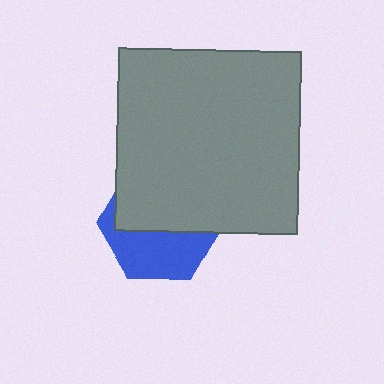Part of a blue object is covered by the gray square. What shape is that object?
It is a hexagon.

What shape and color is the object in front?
The object in front is a gray square.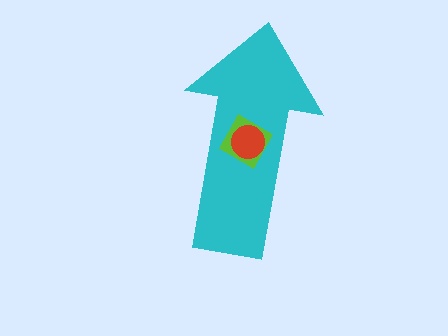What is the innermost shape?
The red circle.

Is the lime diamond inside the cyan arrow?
Yes.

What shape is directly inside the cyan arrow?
The lime diamond.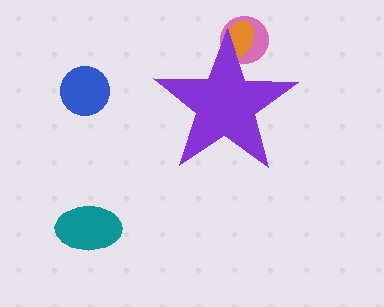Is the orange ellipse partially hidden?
Yes, the orange ellipse is partially hidden behind the purple star.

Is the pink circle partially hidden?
Yes, the pink circle is partially hidden behind the purple star.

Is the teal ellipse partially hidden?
No, the teal ellipse is fully visible.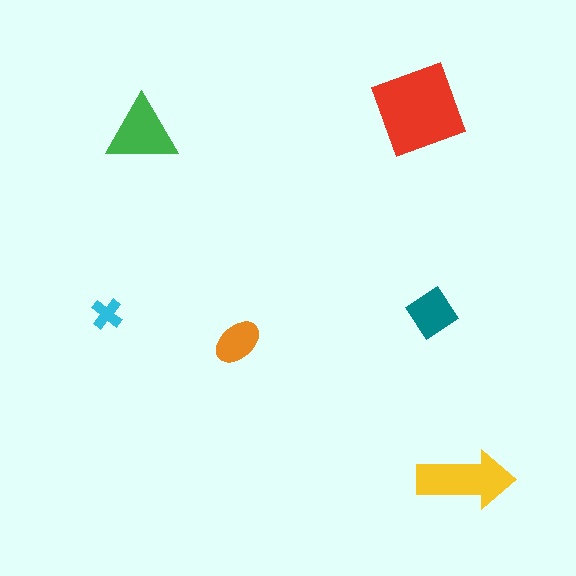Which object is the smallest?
The cyan cross.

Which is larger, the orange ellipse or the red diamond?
The red diamond.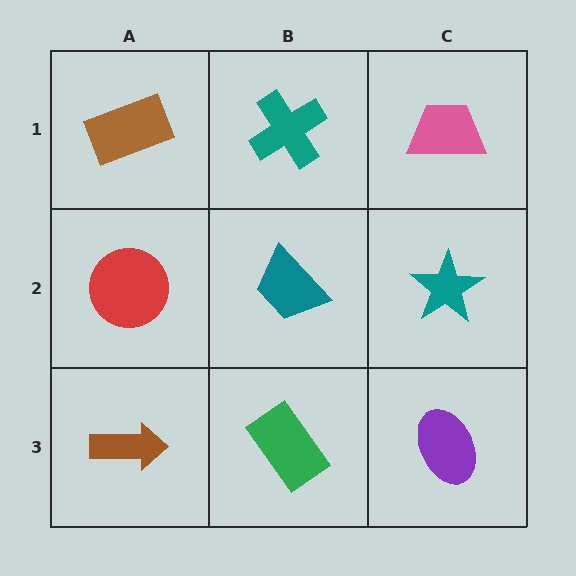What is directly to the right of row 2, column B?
A teal star.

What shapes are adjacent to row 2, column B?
A teal cross (row 1, column B), a green rectangle (row 3, column B), a red circle (row 2, column A), a teal star (row 2, column C).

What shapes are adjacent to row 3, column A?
A red circle (row 2, column A), a green rectangle (row 3, column B).